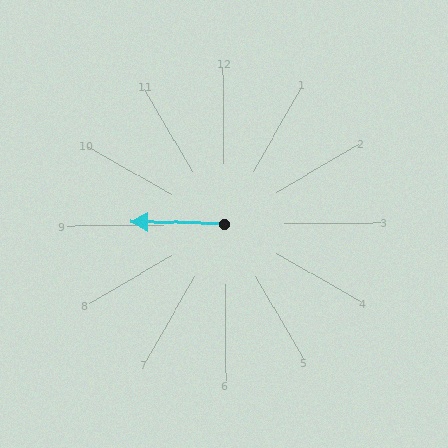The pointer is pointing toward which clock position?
Roughly 9 o'clock.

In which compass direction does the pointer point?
West.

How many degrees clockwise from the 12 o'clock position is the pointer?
Approximately 272 degrees.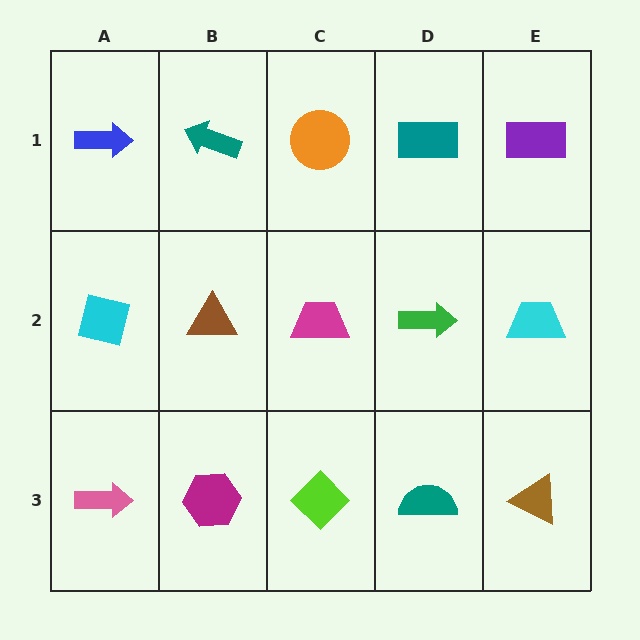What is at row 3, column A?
A pink arrow.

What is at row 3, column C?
A lime diamond.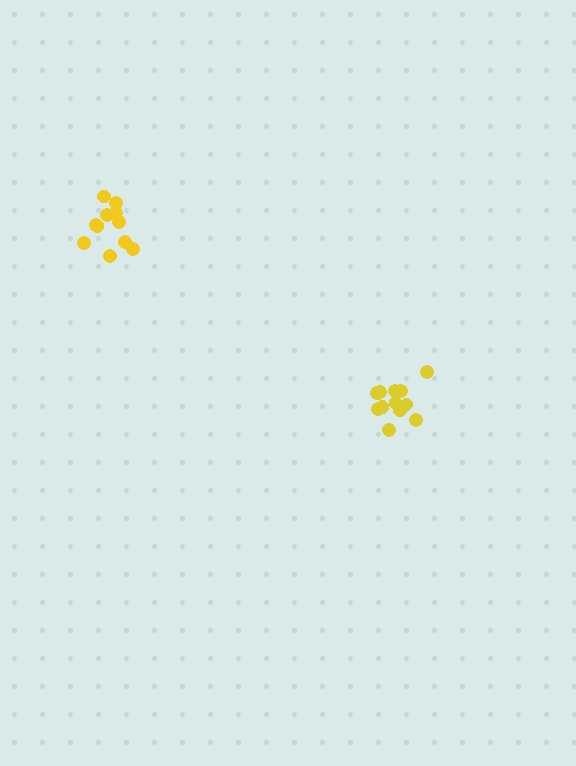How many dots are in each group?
Group 1: 11 dots, Group 2: 13 dots (24 total).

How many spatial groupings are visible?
There are 2 spatial groupings.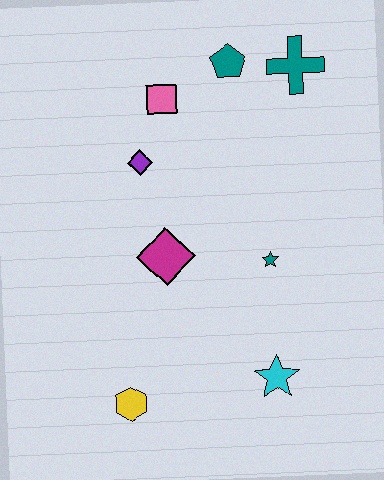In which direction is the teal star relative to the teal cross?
The teal star is below the teal cross.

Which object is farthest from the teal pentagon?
The yellow hexagon is farthest from the teal pentagon.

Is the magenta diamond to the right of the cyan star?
No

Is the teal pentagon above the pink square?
Yes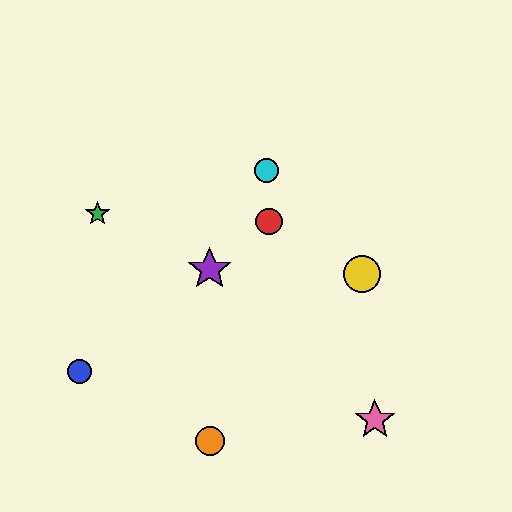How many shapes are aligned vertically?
2 shapes (the purple star, the orange circle) are aligned vertically.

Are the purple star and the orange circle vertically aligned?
Yes, both are at x≈210.